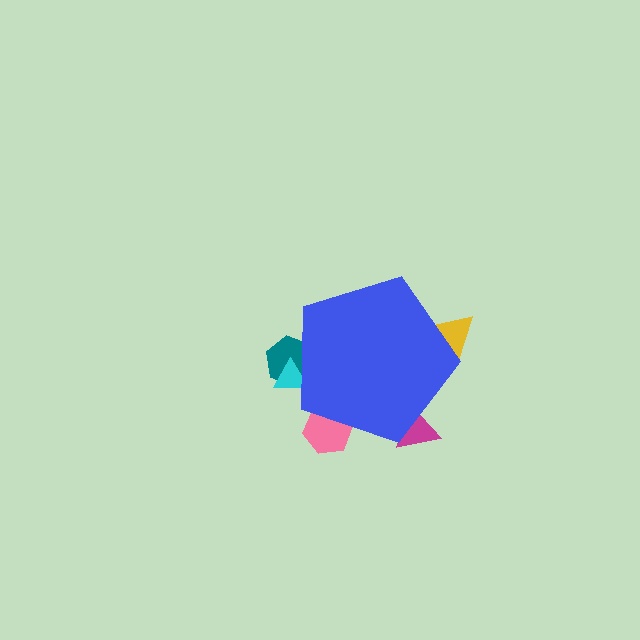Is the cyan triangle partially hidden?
Yes, the cyan triangle is partially hidden behind the blue pentagon.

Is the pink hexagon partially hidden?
Yes, the pink hexagon is partially hidden behind the blue pentagon.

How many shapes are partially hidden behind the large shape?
5 shapes are partially hidden.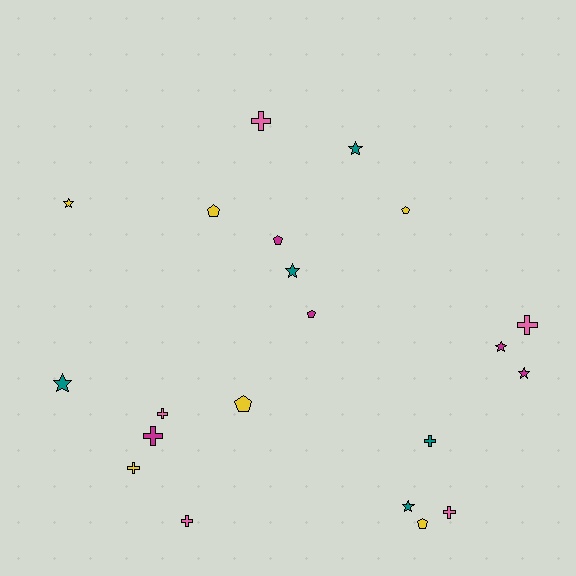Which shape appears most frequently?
Cross, with 8 objects.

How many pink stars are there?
There are no pink stars.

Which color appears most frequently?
Yellow, with 6 objects.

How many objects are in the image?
There are 21 objects.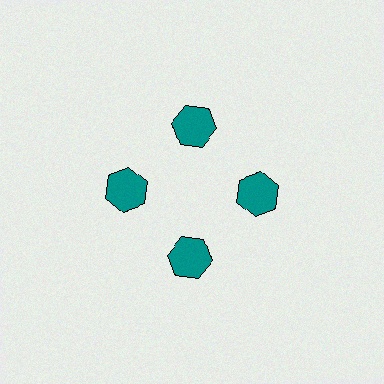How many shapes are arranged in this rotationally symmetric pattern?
There are 4 shapes, arranged in 4 groups of 1.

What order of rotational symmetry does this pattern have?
This pattern has 4-fold rotational symmetry.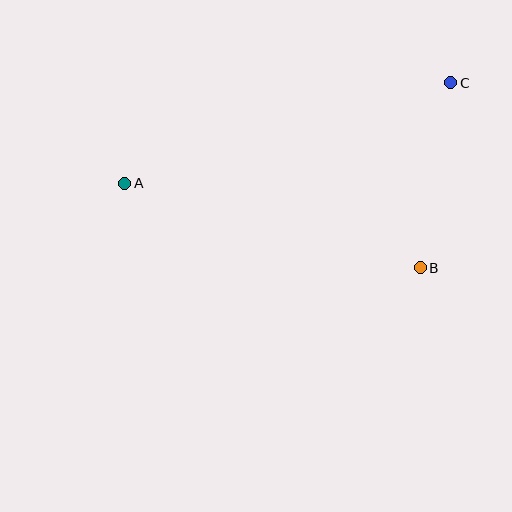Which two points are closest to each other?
Points B and C are closest to each other.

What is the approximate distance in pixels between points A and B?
The distance between A and B is approximately 307 pixels.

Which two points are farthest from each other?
Points A and C are farthest from each other.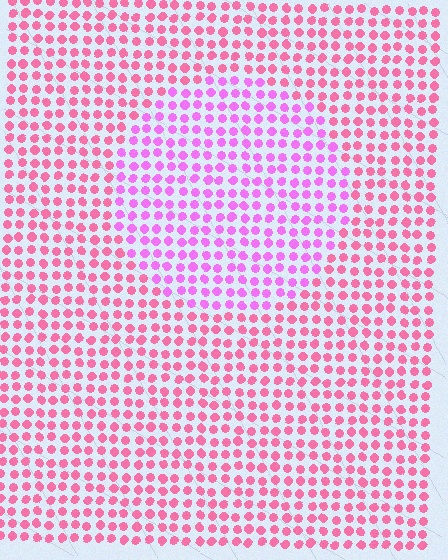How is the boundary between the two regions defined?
The boundary is defined purely by a slight shift in hue (about 37 degrees). Spacing, size, and orientation are identical on both sides.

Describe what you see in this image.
The image is filled with small pink elements in a uniform arrangement. A circle-shaped region is visible where the elements are tinted to a slightly different hue, forming a subtle color boundary.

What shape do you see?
I see a circle.